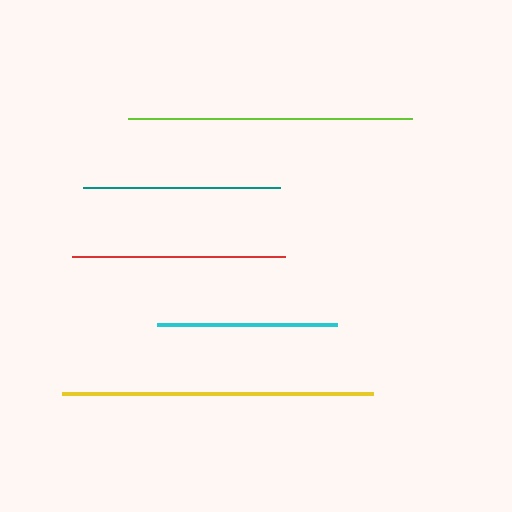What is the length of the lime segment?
The lime segment is approximately 284 pixels long.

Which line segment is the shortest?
The cyan line is the shortest at approximately 180 pixels.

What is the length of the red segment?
The red segment is approximately 213 pixels long.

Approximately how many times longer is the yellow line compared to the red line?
The yellow line is approximately 1.5 times the length of the red line.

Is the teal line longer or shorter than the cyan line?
The teal line is longer than the cyan line.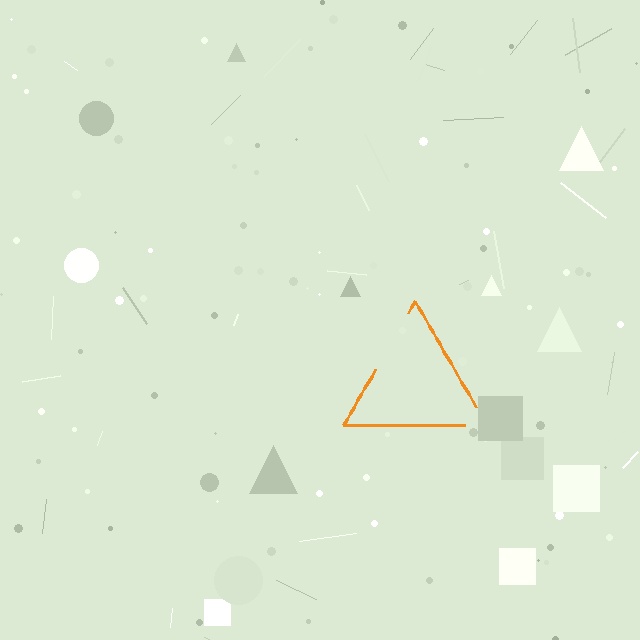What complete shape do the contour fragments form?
The contour fragments form a triangle.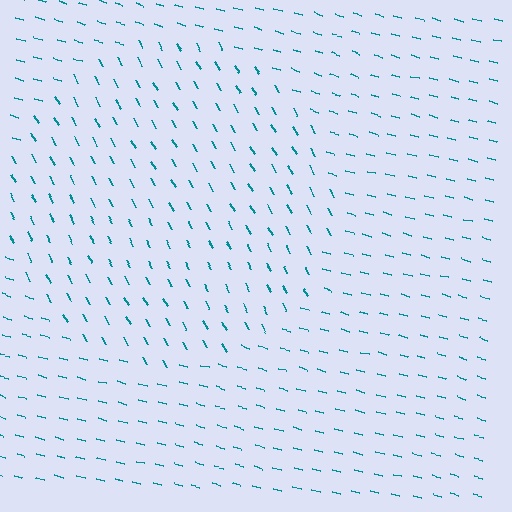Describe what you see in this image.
The image is filled with small teal line segments. A circle region in the image has lines oriented differently from the surrounding lines, creating a visible texture boundary.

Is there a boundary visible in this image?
Yes, there is a texture boundary formed by a change in line orientation.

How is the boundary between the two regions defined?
The boundary is defined purely by a change in line orientation (approximately 45 degrees difference). All lines are the same color and thickness.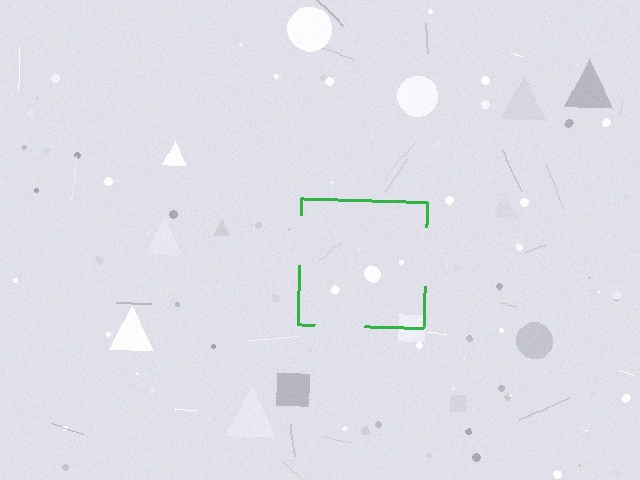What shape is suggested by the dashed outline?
The dashed outline suggests a square.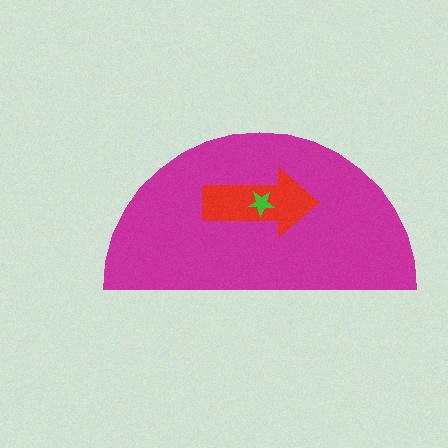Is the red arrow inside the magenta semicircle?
Yes.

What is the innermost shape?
The green star.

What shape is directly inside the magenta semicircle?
The red arrow.